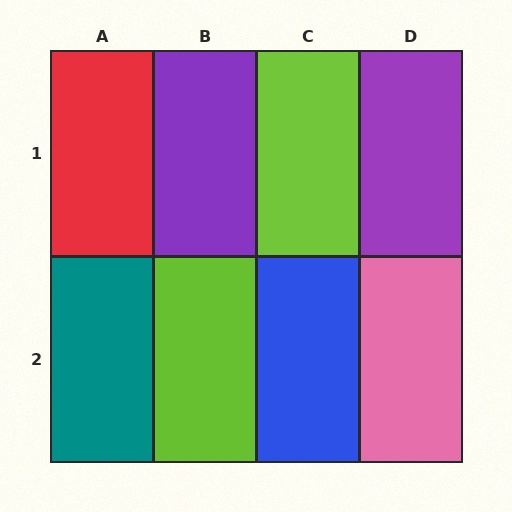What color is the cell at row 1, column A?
Red.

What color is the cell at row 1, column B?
Purple.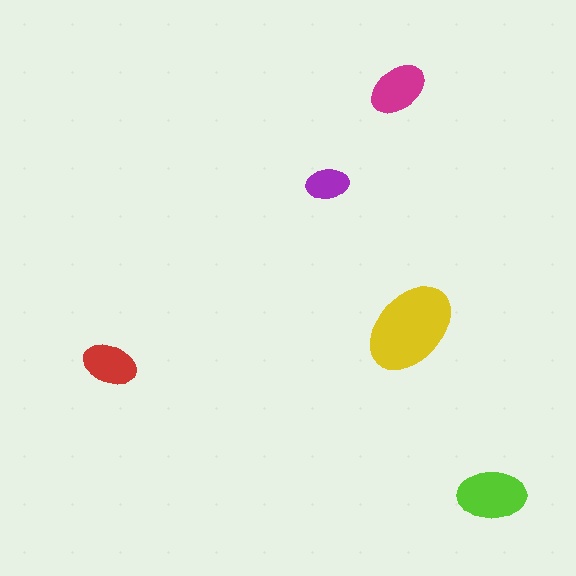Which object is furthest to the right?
The lime ellipse is rightmost.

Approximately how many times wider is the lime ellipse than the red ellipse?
About 1.5 times wider.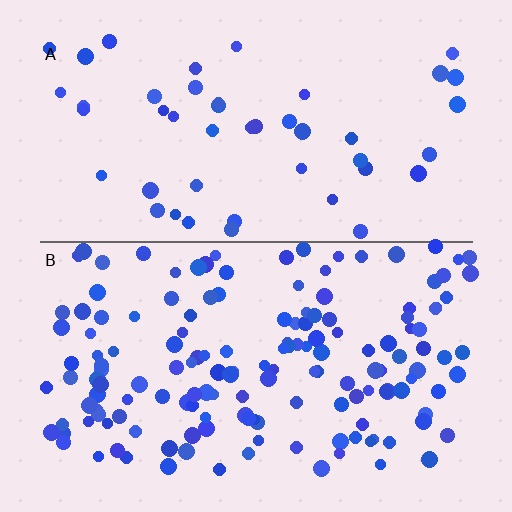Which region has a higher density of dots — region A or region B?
B (the bottom).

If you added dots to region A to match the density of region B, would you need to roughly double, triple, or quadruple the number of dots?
Approximately triple.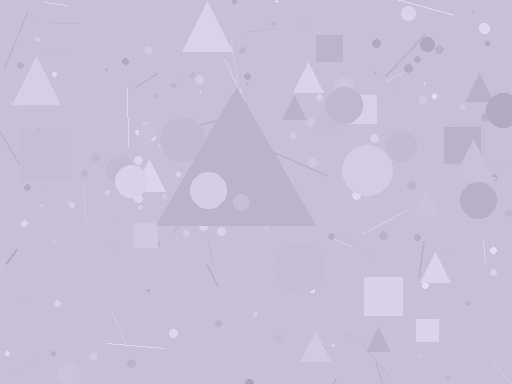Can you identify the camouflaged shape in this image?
The camouflaged shape is a triangle.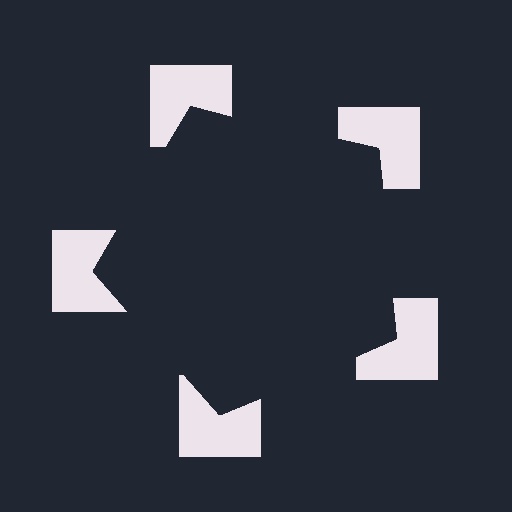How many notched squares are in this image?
There are 5 — one at each vertex of the illusory pentagon.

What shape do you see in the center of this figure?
An illusory pentagon — its edges are inferred from the aligned wedge cuts in the notched squares, not physically drawn.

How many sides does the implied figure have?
5 sides.